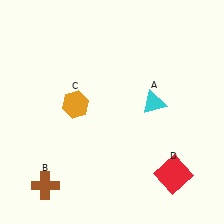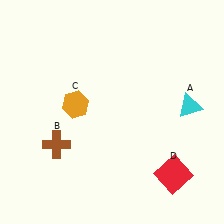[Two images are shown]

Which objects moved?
The objects that moved are: the cyan triangle (A), the brown cross (B).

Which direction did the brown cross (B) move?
The brown cross (B) moved up.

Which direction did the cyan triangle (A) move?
The cyan triangle (A) moved right.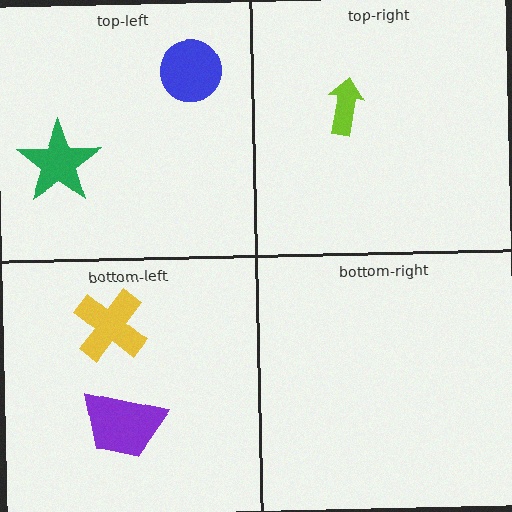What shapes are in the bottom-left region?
The yellow cross, the purple trapezoid.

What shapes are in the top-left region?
The blue circle, the green star.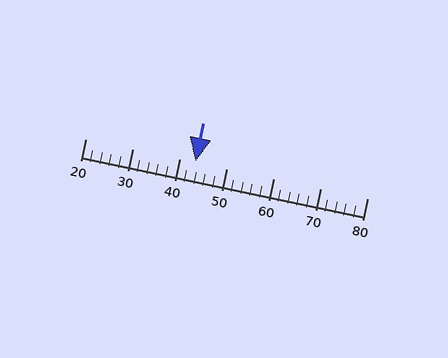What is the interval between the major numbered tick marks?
The major tick marks are spaced 10 units apart.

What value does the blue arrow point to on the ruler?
The blue arrow points to approximately 44.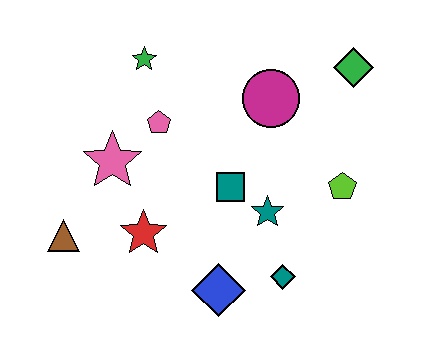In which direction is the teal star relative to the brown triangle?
The teal star is to the right of the brown triangle.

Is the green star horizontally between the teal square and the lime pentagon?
No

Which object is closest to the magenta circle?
The green diamond is closest to the magenta circle.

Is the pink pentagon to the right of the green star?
Yes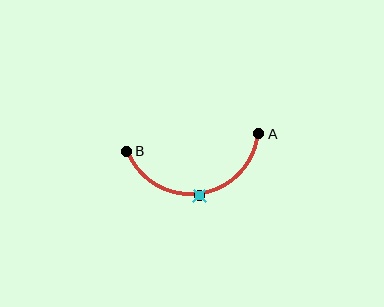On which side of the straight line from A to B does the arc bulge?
The arc bulges below the straight line connecting A and B.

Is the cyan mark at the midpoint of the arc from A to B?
Yes. The cyan mark lies on the arc at equal arc-length from both A and B — it is the arc midpoint.